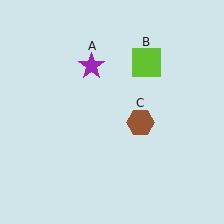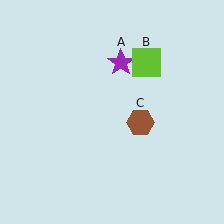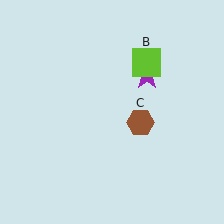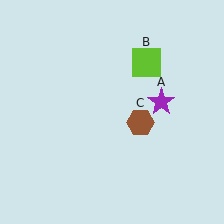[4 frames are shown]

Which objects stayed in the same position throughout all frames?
Lime square (object B) and brown hexagon (object C) remained stationary.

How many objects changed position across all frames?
1 object changed position: purple star (object A).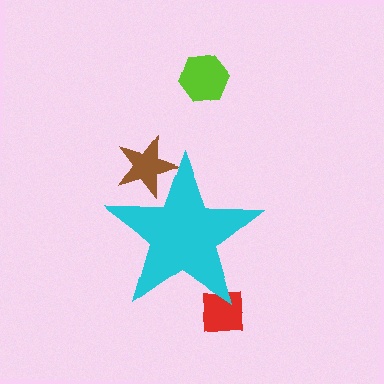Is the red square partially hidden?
Yes, the red square is partially hidden behind the cyan star.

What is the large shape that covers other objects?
A cyan star.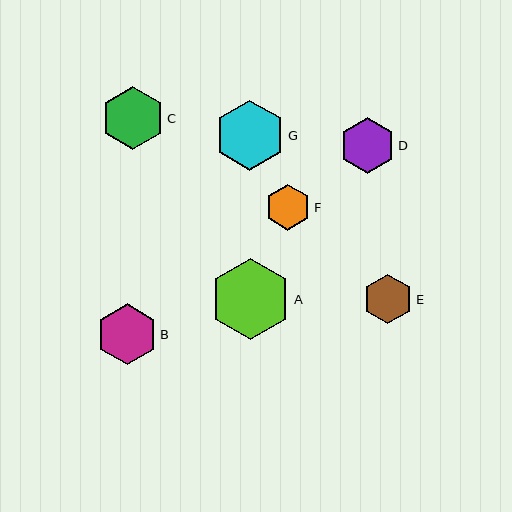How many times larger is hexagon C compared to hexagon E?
Hexagon C is approximately 1.3 times the size of hexagon E.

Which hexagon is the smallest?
Hexagon F is the smallest with a size of approximately 46 pixels.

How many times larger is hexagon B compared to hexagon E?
Hexagon B is approximately 1.2 times the size of hexagon E.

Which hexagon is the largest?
Hexagon A is the largest with a size of approximately 81 pixels.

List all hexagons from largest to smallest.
From largest to smallest: A, G, C, B, D, E, F.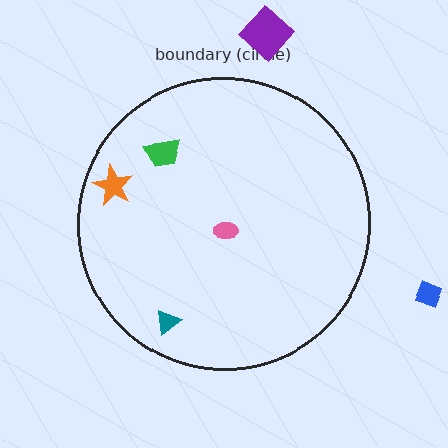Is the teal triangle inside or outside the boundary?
Inside.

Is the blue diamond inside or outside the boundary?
Outside.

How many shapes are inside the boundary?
4 inside, 2 outside.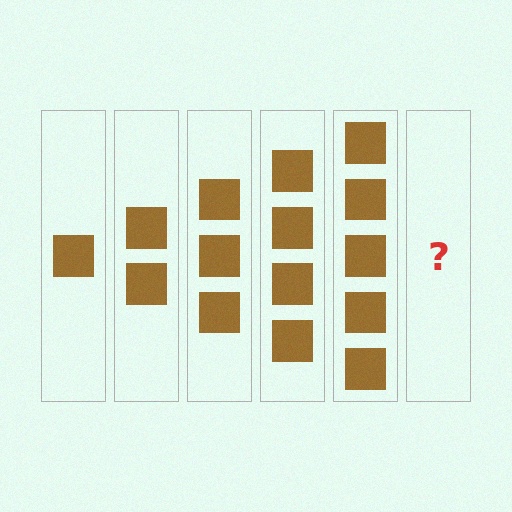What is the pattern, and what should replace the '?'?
The pattern is that each step adds one more square. The '?' should be 6 squares.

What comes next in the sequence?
The next element should be 6 squares.